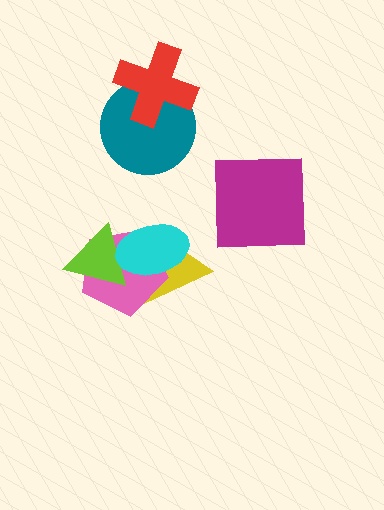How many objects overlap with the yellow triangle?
3 objects overlap with the yellow triangle.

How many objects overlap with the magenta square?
0 objects overlap with the magenta square.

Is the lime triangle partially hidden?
Yes, it is partially covered by another shape.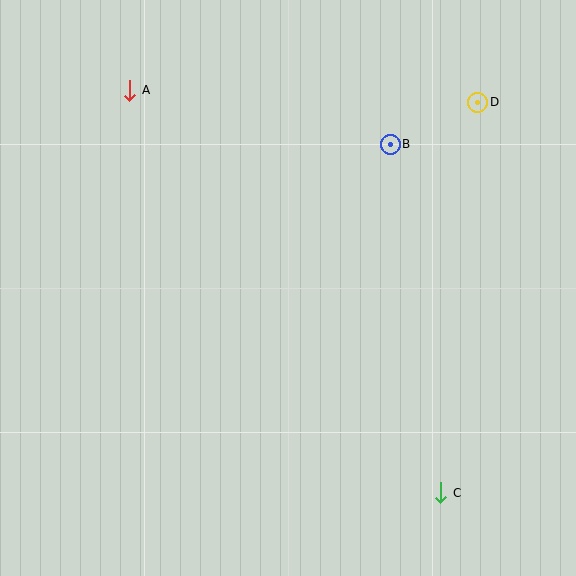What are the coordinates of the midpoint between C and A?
The midpoint between C and A is at (285, 292).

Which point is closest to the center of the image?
Point B at (390, 144) is closest to the center.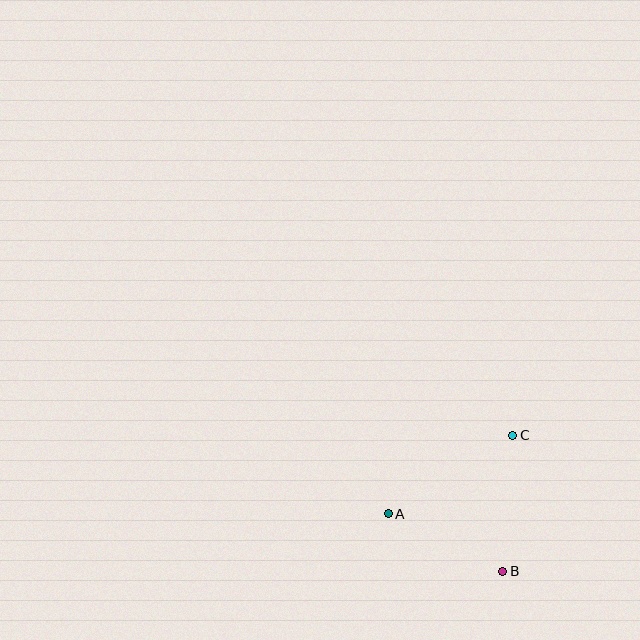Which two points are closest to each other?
Points A and B are closest to each other.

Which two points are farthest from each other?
Points A and C are farthest from each other.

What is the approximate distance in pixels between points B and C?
The distance between B and C is approximately 136 pixels.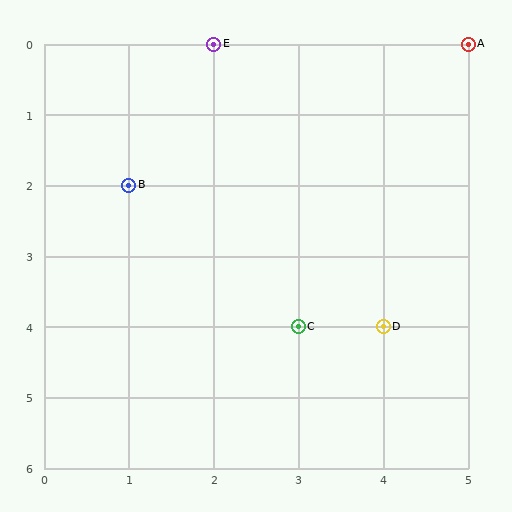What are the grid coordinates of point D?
Point D is at grid coordinates (4, 4).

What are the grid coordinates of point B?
Point B is at grid coordinates (1, 2).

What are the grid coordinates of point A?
Point A is at grid coordinates (5, 0).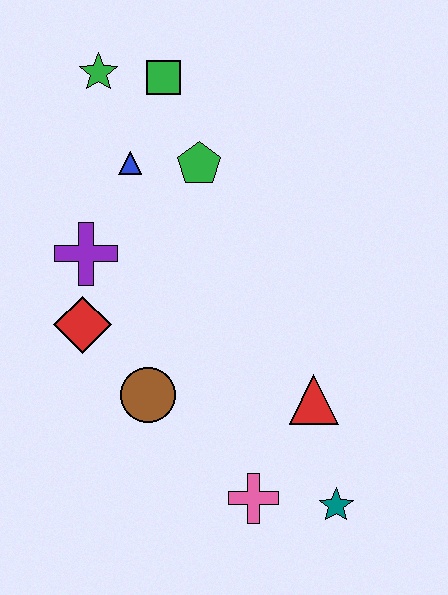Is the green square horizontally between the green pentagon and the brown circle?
Yes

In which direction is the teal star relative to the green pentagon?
The teal star is below the green pentagon.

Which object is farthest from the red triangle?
The green star is farthest from the red triangle.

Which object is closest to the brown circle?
The red diamond is closest to the brown circle.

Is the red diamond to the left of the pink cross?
Yes